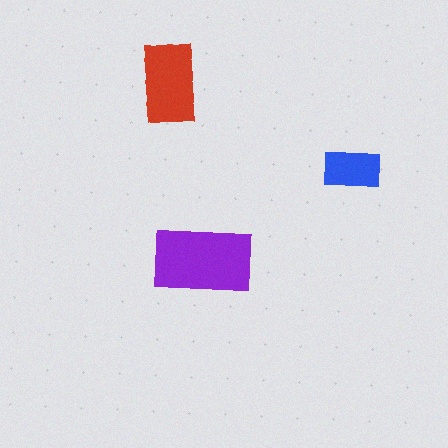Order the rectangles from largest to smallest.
the purple one, the red one, the blue one.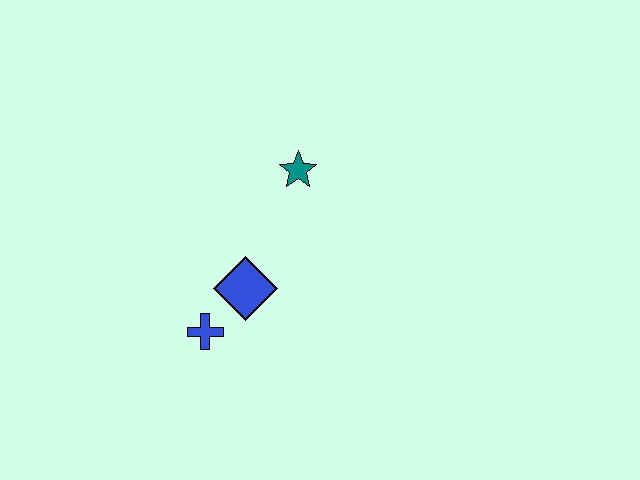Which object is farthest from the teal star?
The blue cross is farthest from the teal star.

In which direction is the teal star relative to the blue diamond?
The teal star is above the blue diamond.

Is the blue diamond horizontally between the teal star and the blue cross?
Yes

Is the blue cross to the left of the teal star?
Yes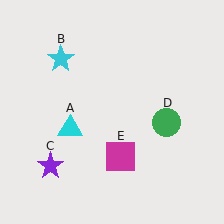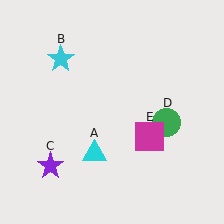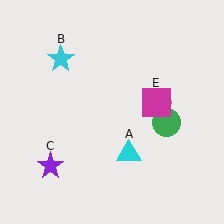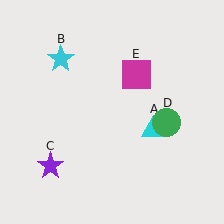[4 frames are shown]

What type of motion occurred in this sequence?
The cyan triangle (object A), magenta square (object E) rotated counterclockwise around the center of the scene.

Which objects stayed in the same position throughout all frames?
Cyan star (object B) and purple star (object C) and green circle (object D) remained stationary.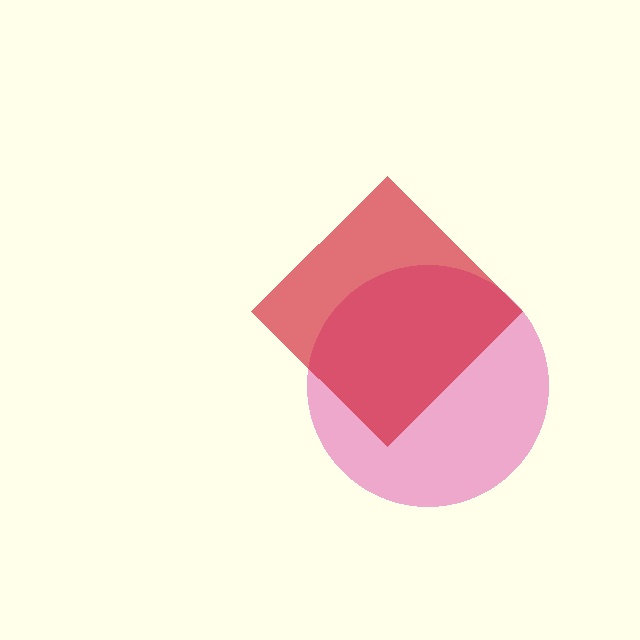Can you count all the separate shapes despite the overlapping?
Yes, there are 2 separate shapes.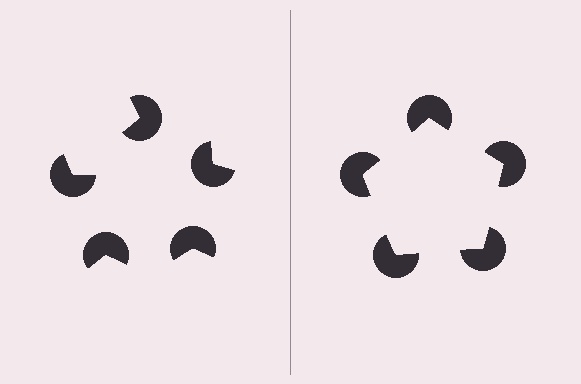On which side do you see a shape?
An illusory pentagon appears on the right side. On the left side the wedge cuts are rotated, so no coherent shape forms.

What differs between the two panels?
The pac-man discs are positioned identically on both sides; only the wedge orientations differ. On the right they align to a pentagon; on the left they are misaligned.